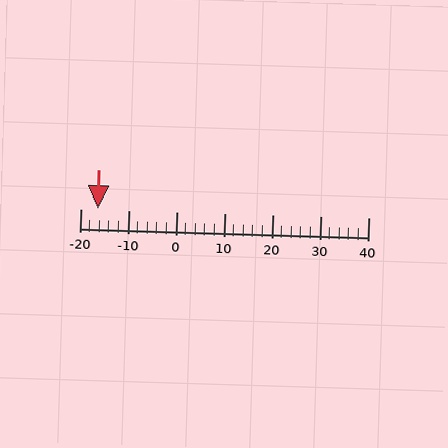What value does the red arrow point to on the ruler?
The red arrow points to approximately -16.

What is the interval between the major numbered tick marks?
The major tick marks are spaced 10 units apart.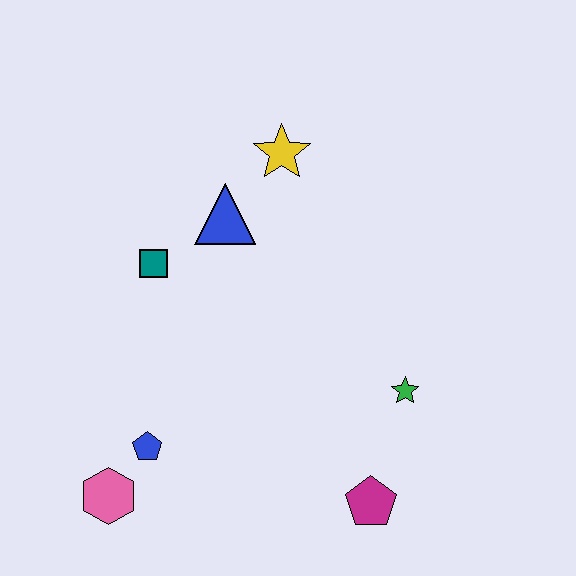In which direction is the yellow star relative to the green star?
The yellow star is above the green star.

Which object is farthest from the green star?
The pink hexagon is farthest from the green star.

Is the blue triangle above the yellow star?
No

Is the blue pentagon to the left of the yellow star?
Yes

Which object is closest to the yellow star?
The blue triangle is closest to the yellow star.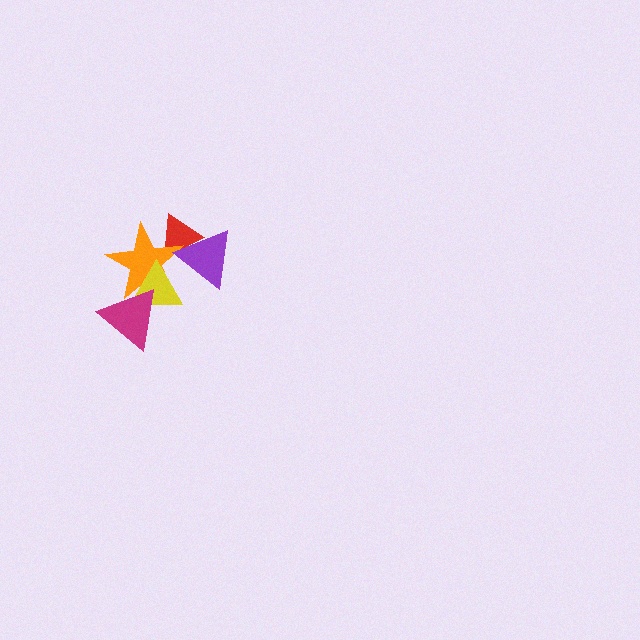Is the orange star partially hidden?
Yes, it is partially covered by another shape.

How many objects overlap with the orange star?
4 objects overlap with the orange star.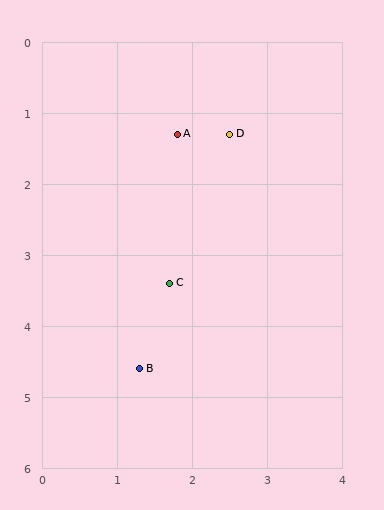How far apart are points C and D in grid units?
Points C and D are about 2.2 grid units apart.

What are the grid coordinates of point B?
Point B is at approximately (1.3, 4.6).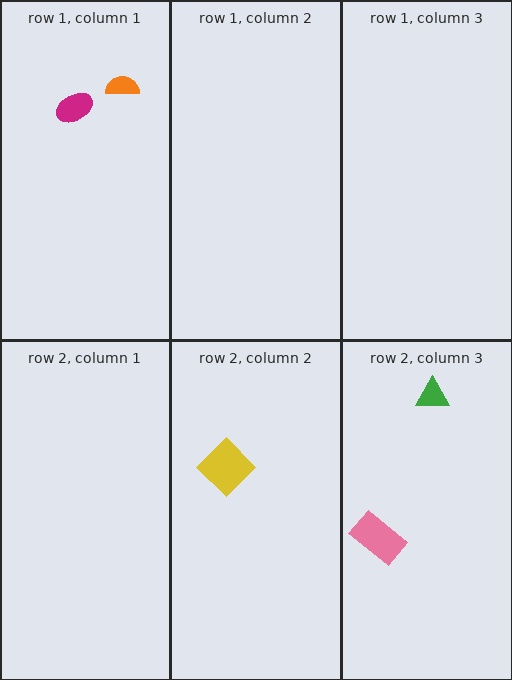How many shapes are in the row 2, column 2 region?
1.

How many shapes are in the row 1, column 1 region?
2.